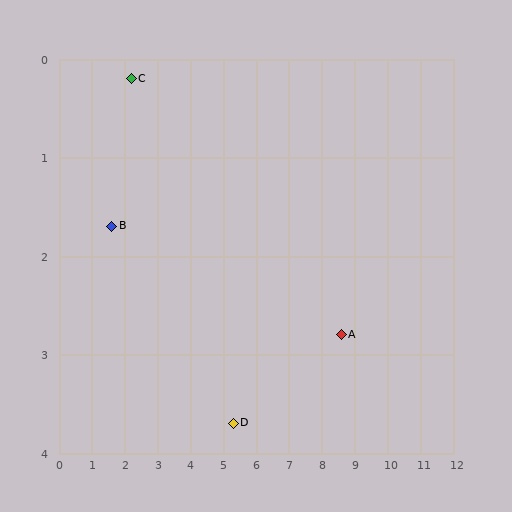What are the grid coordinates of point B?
Point B is at approximately (1.6, 1.7).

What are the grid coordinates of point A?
Point A is at approximately (8.6, 2.8).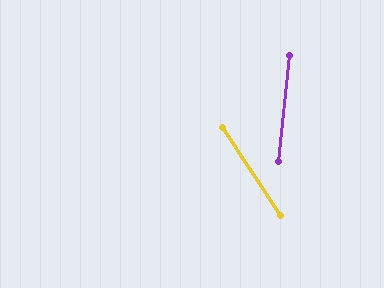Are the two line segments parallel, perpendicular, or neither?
Neither parallel nor perpendicular — they differ by about 40°.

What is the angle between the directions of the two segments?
Approximately 40 degrees.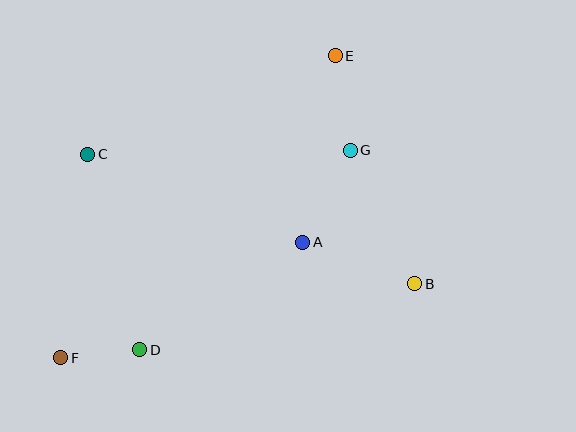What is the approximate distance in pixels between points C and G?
The distance between C and G is approximately 263 pixels.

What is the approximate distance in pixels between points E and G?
The distance between E and G is approximately 96 pixels.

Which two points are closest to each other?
Points D and F are closest to each other.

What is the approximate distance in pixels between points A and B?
The distance between A and B is approximately 119 pixels.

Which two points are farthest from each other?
Points E and F are farthest from each other.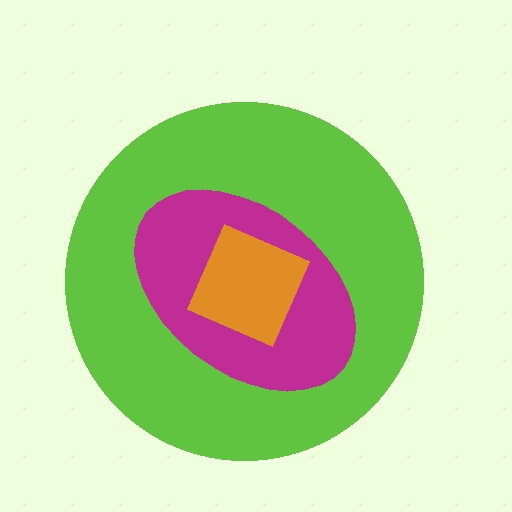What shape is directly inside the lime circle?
The magenta ellipse.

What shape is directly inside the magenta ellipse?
The orange square.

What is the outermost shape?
The lime circle.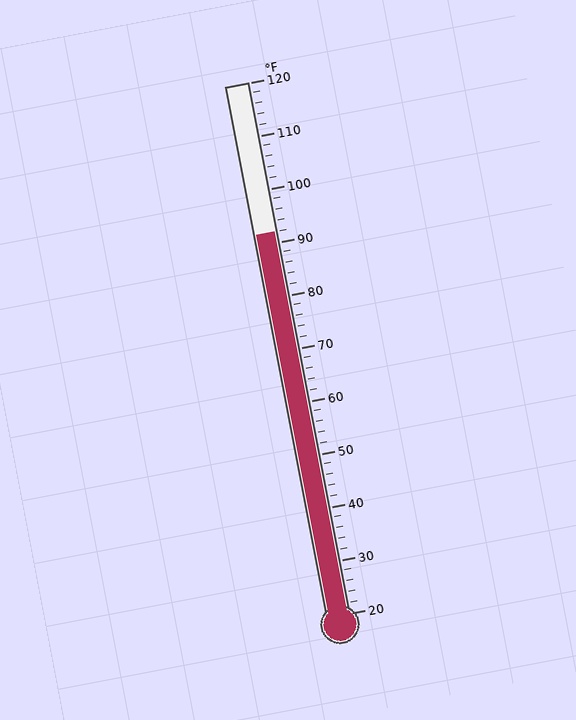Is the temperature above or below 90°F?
The temperature is above 90°F.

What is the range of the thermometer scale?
The thermometer scale ranges from 20°F to 120°F.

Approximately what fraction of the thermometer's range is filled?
The thermometer is filled to approximately 70% of its range.